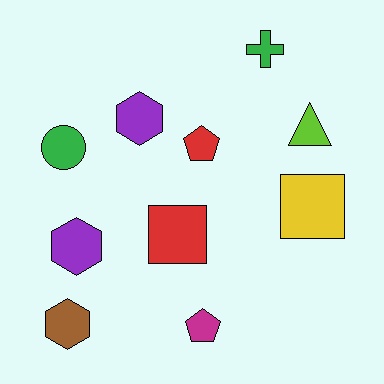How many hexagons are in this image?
There are 3 hexagons.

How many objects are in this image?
There are 10 objects.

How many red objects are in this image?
There are 2 red objects.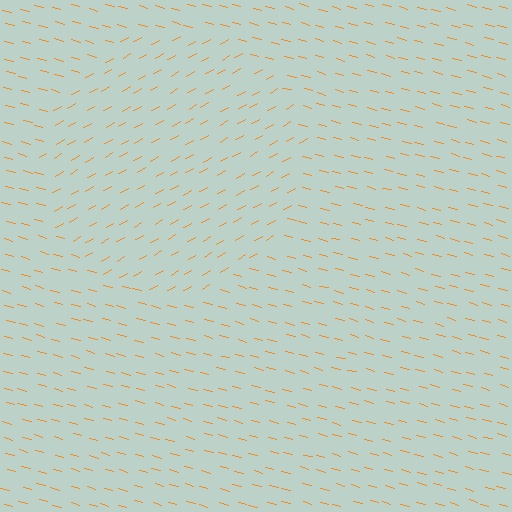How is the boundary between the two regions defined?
The boundary is defined purely by a change in line orientation (approximately 45 degrees difference). All lines are the same color and thickness.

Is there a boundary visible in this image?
Yes, there is a texture boundary formed by a change in line orientation.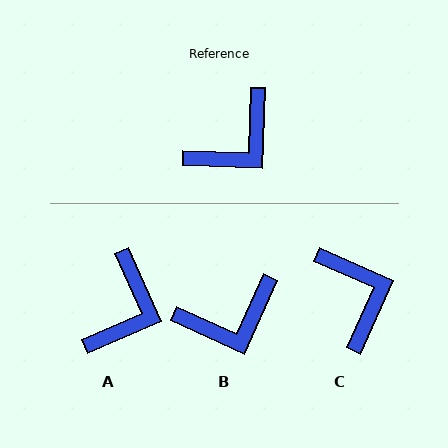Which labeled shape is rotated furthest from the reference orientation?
C, about 68 degrees away.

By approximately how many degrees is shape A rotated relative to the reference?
Approximately 26 degrees counter-clockwise.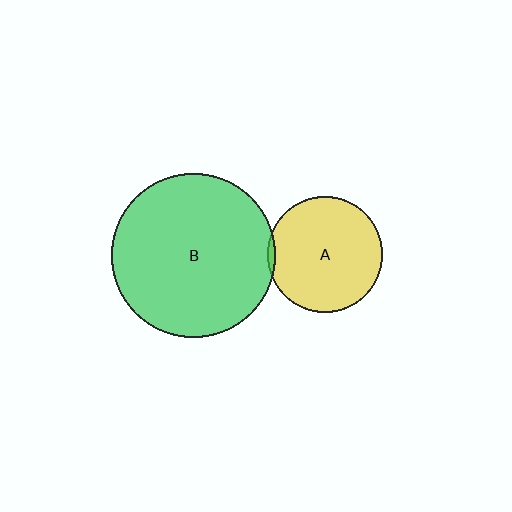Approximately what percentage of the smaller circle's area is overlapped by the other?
Approximately 5%.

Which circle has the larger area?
Circle B (green).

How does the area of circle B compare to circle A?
Approximately 2.0 times.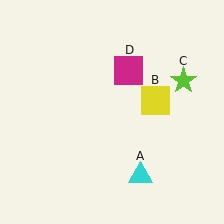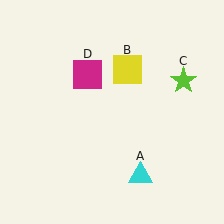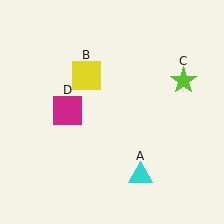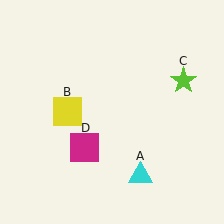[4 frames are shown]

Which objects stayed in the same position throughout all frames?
Cyan triangle (object A) and lime star (object C) remained stationary.